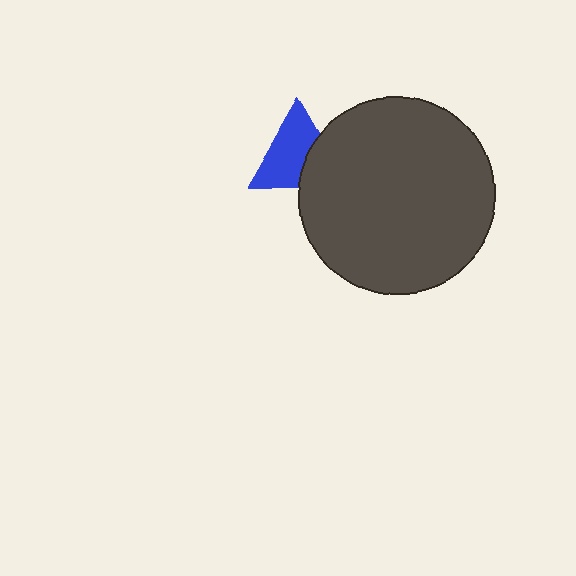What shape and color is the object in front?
The object in front is a dark gray circle.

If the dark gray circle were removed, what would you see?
You would see the complete blue triangle.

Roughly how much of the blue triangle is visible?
Most of it is visible (roughly 66%).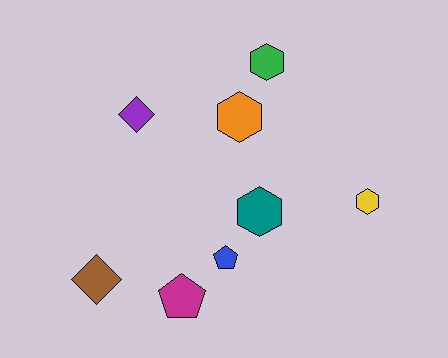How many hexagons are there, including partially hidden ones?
There are 4 hexagons.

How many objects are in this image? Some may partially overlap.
There are 8 objects.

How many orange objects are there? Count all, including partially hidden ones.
There is 1 orange object.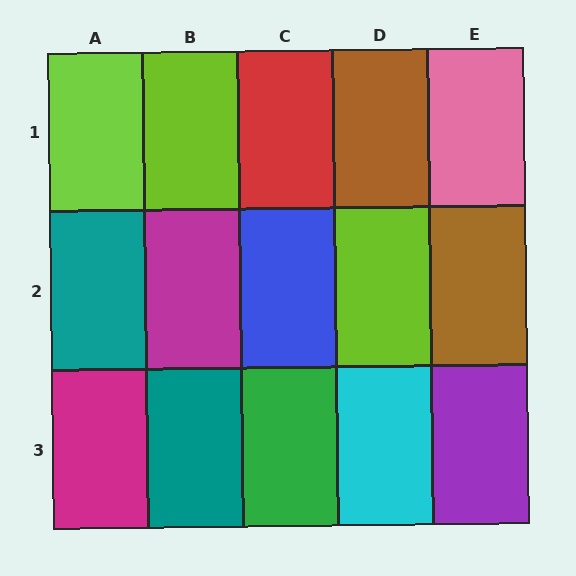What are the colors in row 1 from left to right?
Lime, lime, red, brown, pink.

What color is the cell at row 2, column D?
Lime.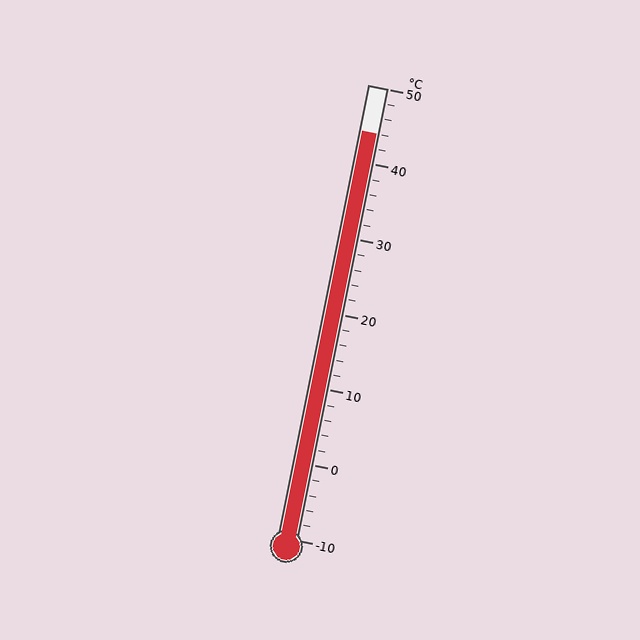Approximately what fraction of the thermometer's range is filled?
The thermometer is filled to approximately 90% of its range.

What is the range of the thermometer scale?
The thermometer scale ranges from -10°C to 50°C.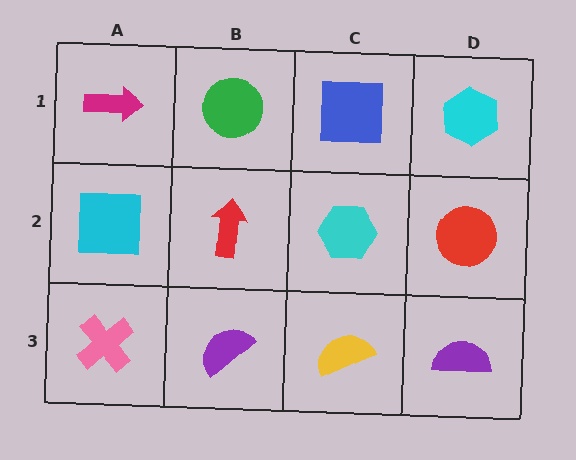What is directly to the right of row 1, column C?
A cyan hexagon.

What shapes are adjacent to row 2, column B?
A green circle (row 1, column B), a purple semicircle (row 3, column B), a cyan square (row 2, column A), a cyan hexagon (row 2, column C).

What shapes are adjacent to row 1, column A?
A cyan square (row 2, column A), a green circle (row 1, column B).